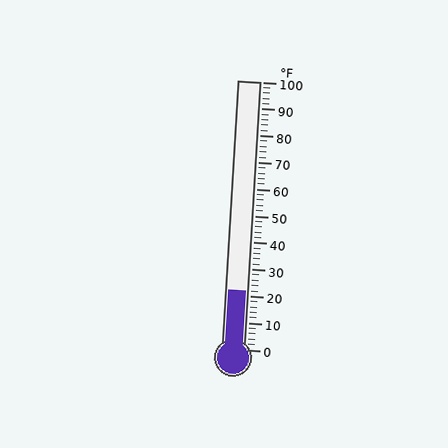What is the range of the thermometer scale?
The thermometer scale ranges from 0°F to 100°F.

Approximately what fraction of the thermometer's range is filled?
The thermometer is filled to approximately 20% of its range.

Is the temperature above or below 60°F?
The temperature is below 60°F.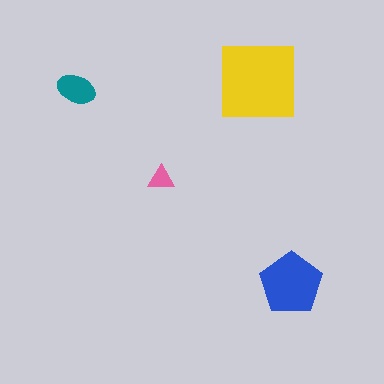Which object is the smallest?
The pink triangle.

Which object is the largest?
The yellow square.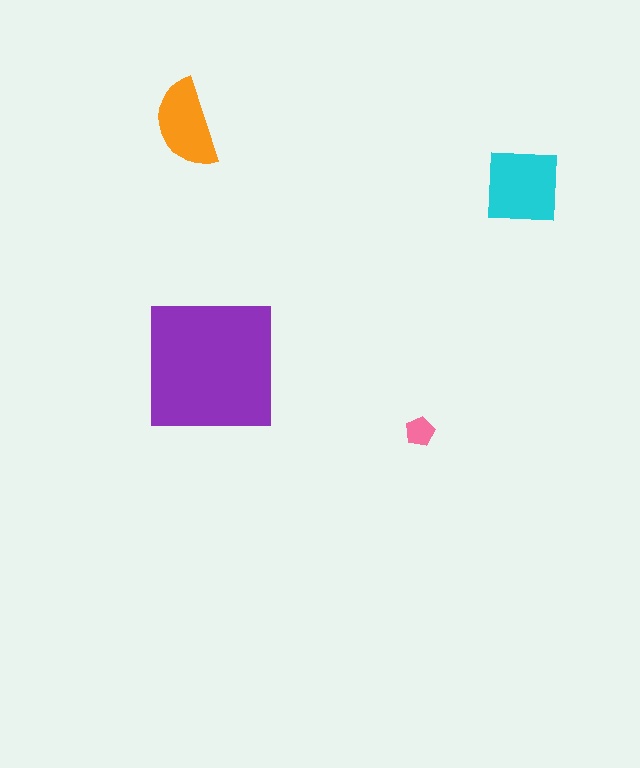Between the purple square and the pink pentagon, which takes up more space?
The purple square.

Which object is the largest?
The purple square.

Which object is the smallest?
The pink pentagon.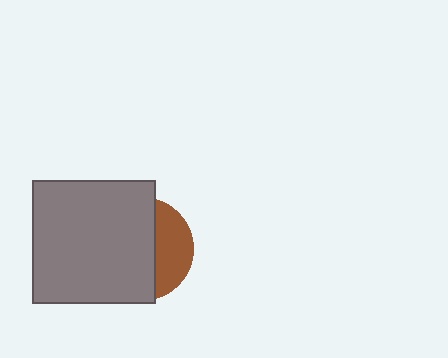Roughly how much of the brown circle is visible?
A small part of it is visible (roughly 33%).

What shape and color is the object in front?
The object in front is a gray square.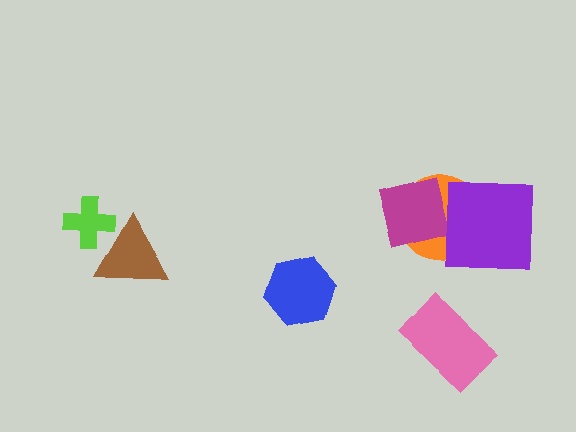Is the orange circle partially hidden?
Yes, it is partially covered by another shape.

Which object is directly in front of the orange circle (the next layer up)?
The magenta square is directly in front of the orange circle.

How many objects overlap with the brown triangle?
1 object overlaps with the brown triangle.